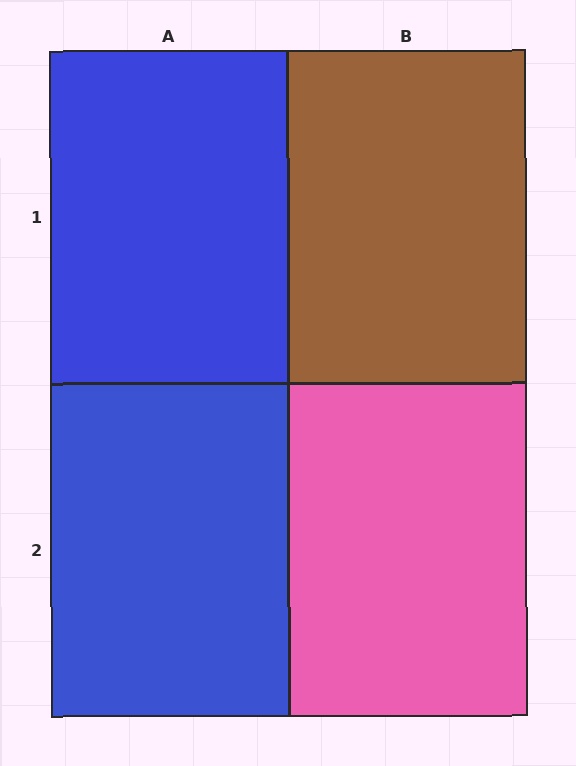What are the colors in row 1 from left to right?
Blue, brown.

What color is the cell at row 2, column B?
Pink.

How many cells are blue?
2 cells are blue.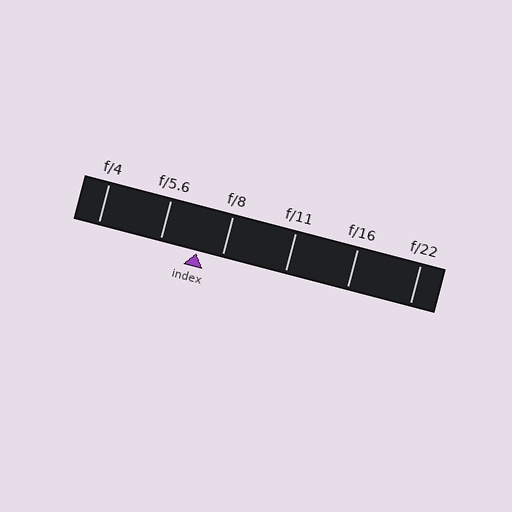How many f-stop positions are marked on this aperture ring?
There are 6 f-stop positions marked.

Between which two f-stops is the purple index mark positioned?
The index mark is between f/5.6 and f/8.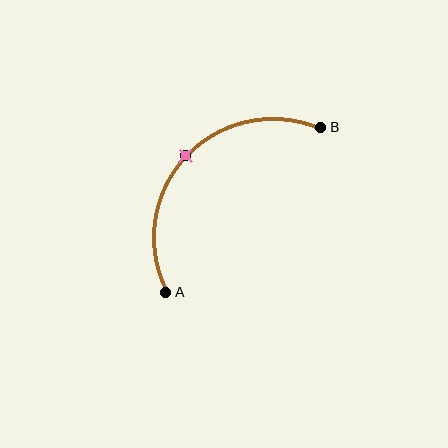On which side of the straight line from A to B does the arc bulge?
The arc bulges above and to the left of the straight line connecting A and B.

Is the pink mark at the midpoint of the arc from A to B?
Yes. The pink mark lies on the arc at equal arc-length from both A and B — it is the arc midpoint.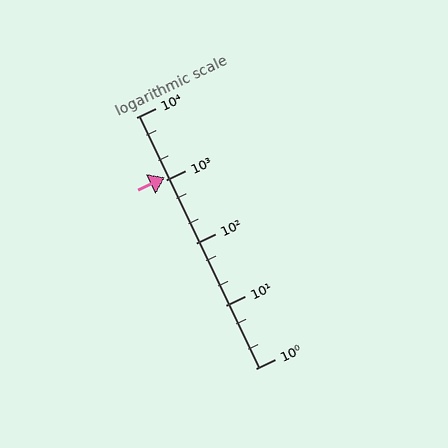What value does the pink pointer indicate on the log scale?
The pointer indicates approximately 1100.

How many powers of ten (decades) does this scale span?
The scale spans 4 decades, from 1 to 10000.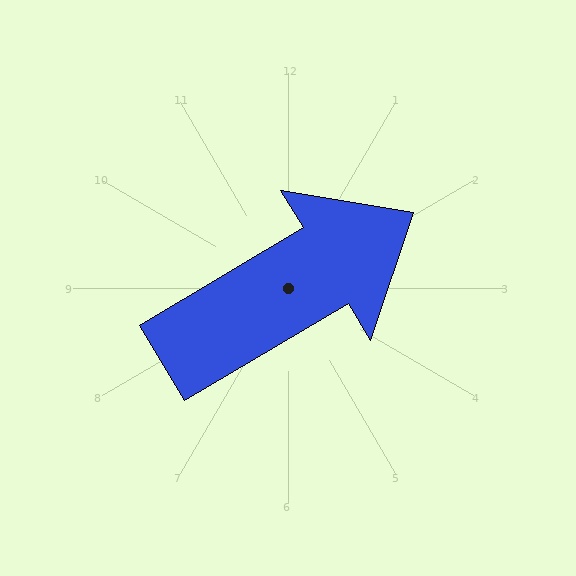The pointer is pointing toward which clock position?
Roughly 2 o'clock.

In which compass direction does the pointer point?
Northeast.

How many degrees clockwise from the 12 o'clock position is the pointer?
Approximately 59 degrees.